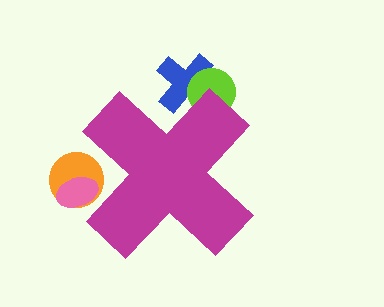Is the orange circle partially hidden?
Yes, the orange circle is partially hidden behind the magenta cross.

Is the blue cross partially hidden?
Yes, the blue cross is partially hidden behind the magenta cross.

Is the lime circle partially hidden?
Yes, the lime circle is partially hidden behind the magenta cross.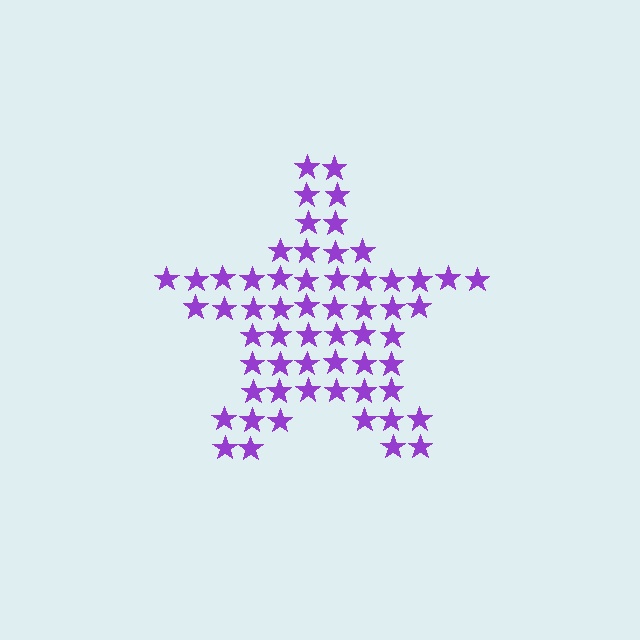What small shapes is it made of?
It is made of small stars.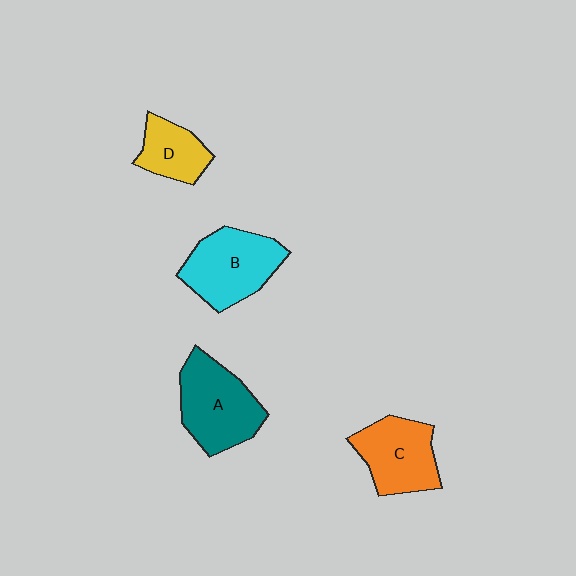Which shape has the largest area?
Shape A (teal).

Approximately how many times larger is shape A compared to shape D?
Approximately 1.7 times.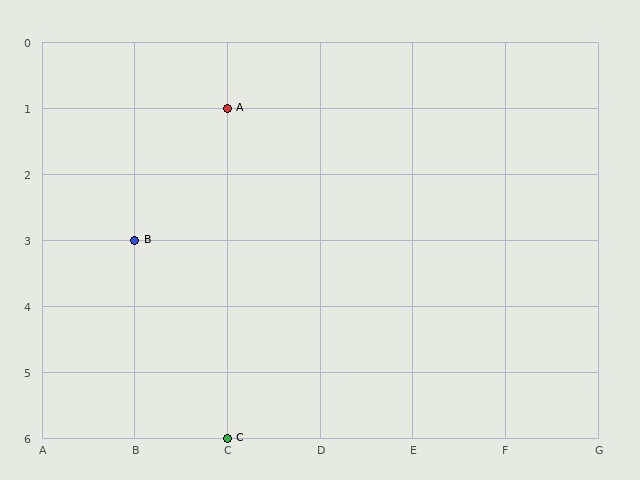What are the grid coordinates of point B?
Point B is at grid coordinates (B, 3).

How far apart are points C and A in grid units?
Points C and A are 5 rows apart.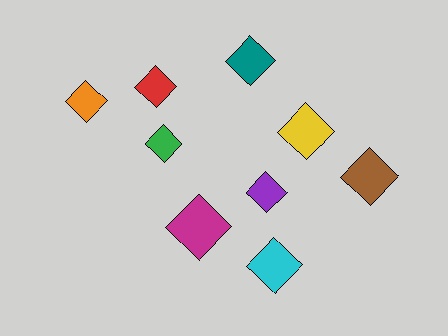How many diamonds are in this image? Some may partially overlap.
There are 9 diamonds.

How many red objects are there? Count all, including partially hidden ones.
There is 1 red object.